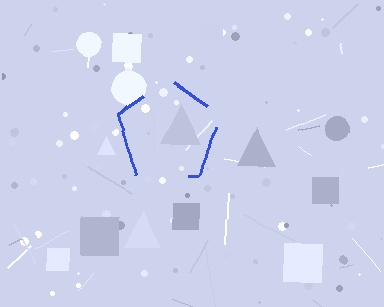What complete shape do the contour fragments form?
The contour fragments form a pentagon.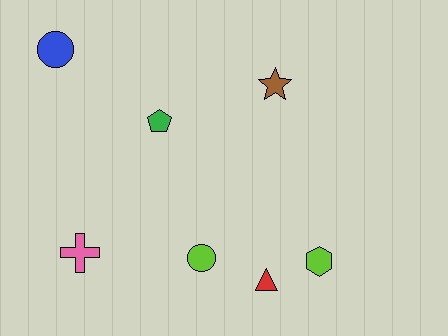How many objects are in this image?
There are 7 objects.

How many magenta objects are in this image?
There are no magenta objects.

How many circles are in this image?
There are 2 circles.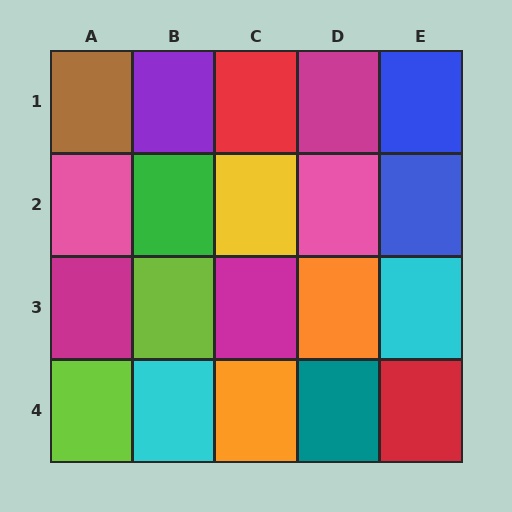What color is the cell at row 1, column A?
Brown.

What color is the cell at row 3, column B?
Lime.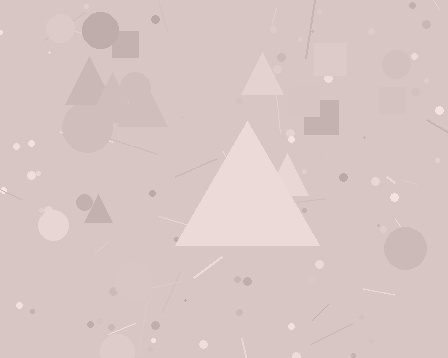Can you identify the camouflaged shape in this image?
The camouflaged shape is a triangle.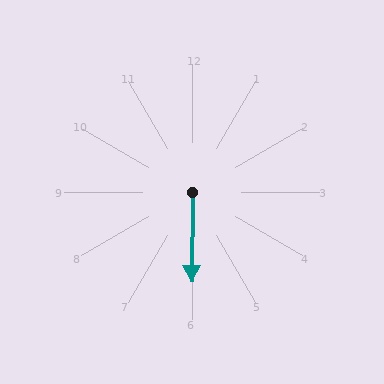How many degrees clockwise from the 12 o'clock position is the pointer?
Approximately 181 degrees.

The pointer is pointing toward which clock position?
Roughly 6 o'clock.